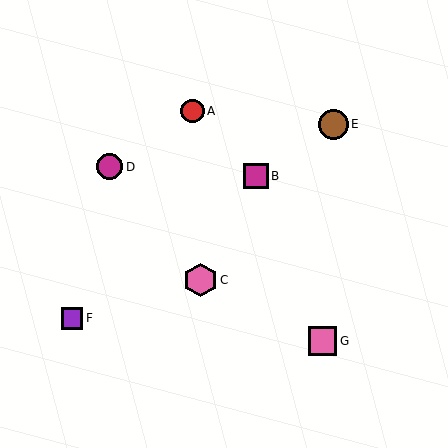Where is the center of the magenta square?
The center of the magenta square is at (256, 176).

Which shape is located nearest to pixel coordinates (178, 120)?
The red circle (labeled A) at (192, 111) is nearest to that location.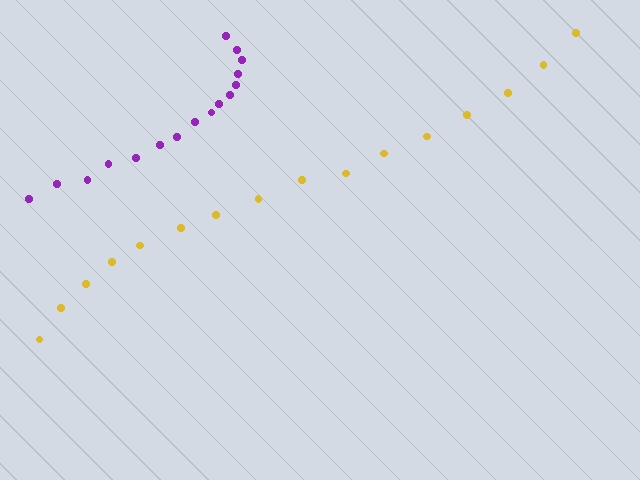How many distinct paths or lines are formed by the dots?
There are 2 distinct paths.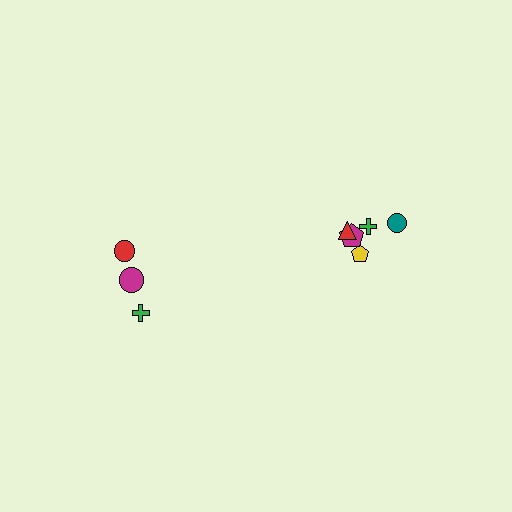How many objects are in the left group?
There are 3 objects.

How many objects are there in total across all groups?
There are 8 objects.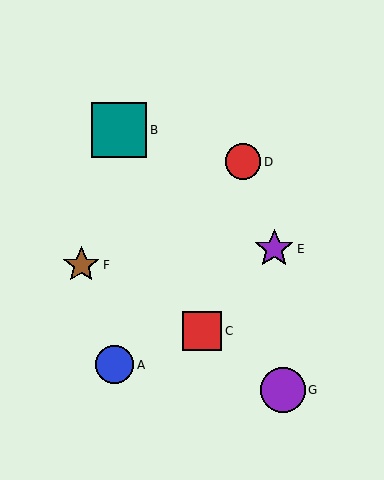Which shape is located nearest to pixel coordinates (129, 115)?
The teal square (labeled B) at (119, 130) is nearest to that location.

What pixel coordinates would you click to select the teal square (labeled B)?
Click at (119, 130) to select the teal square B.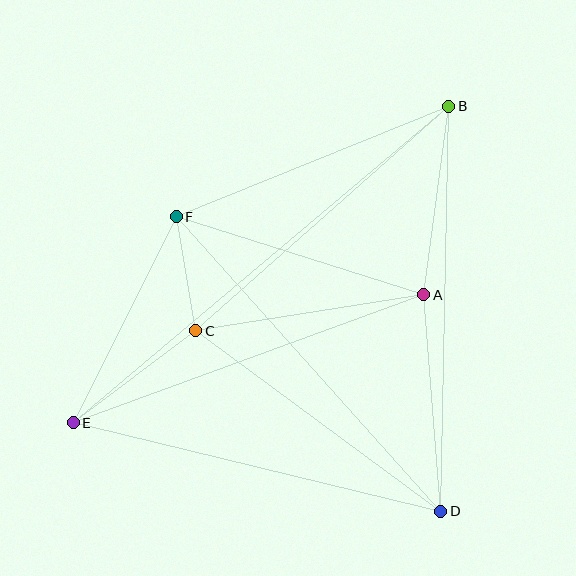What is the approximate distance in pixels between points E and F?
The distance between E and F is approximately 230 pixels.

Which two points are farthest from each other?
Points B and E are farthest from each other.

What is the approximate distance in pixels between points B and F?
The distance between B and F is approximately 294 pixels.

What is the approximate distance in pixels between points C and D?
The distance between C and D is approximately 304 pixels.